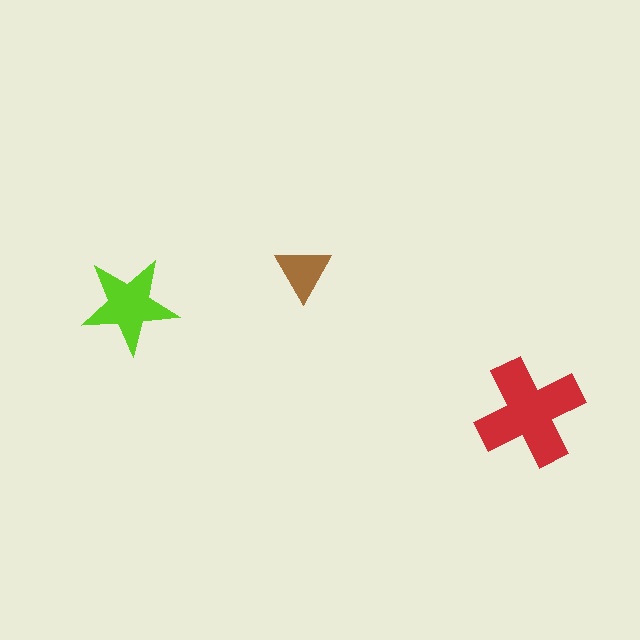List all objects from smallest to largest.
The brown triangle, the lime star, the red cross.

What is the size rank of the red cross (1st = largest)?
1st.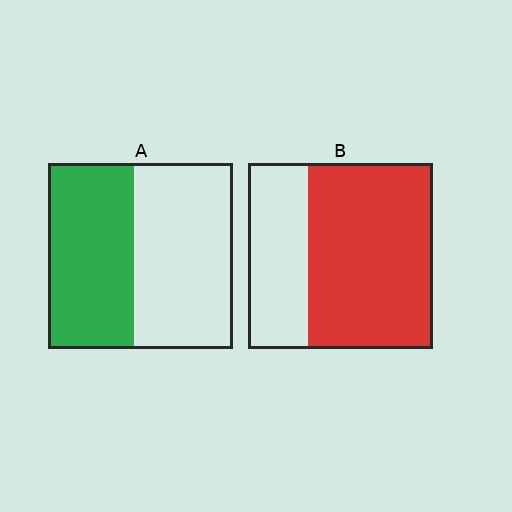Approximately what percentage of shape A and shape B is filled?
A is approximately 45% and B is approximately 70%.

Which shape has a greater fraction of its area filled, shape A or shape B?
Shape B.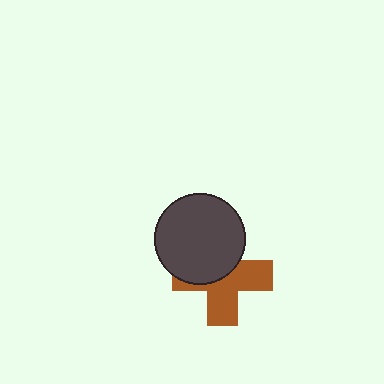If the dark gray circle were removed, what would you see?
You would see the complete brown cross.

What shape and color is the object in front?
The object in front is a dark gray circle.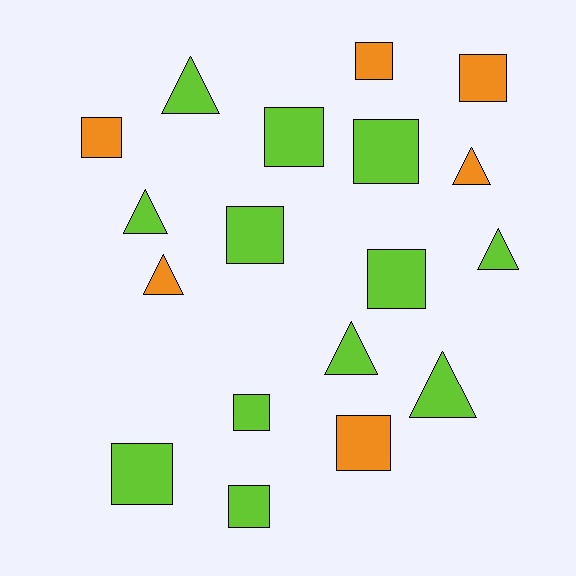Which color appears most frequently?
Lime, with 12 objects.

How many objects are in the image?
There are 18 objects.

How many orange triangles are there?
There are 2 orange triangles.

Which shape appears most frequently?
Square, with 11 objects.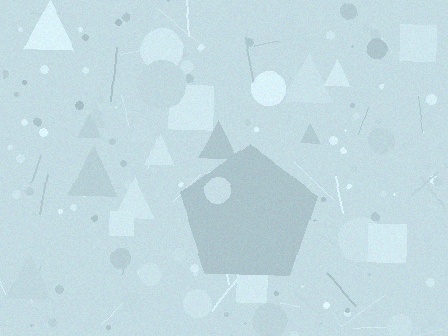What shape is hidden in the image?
A pentagon is hidden in the image.